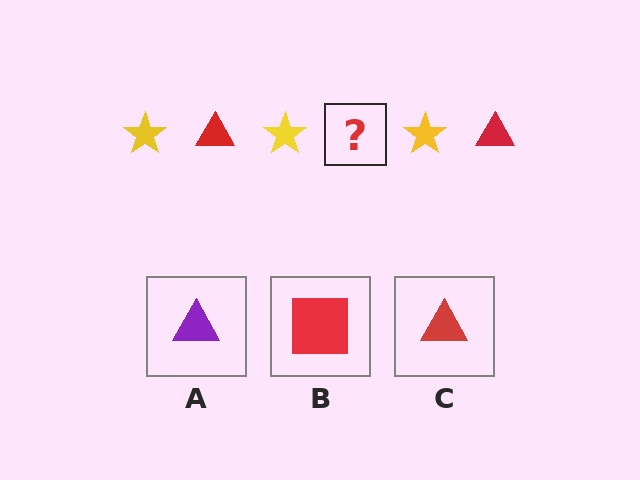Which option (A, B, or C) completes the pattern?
C.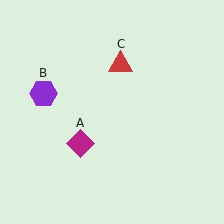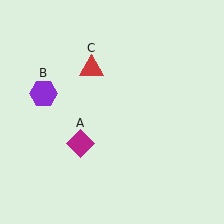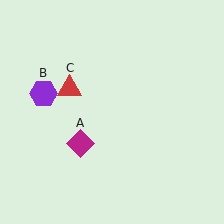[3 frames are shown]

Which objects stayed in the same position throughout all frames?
Magenta diamond (object A) and purple hexagon (object B) remained stationary.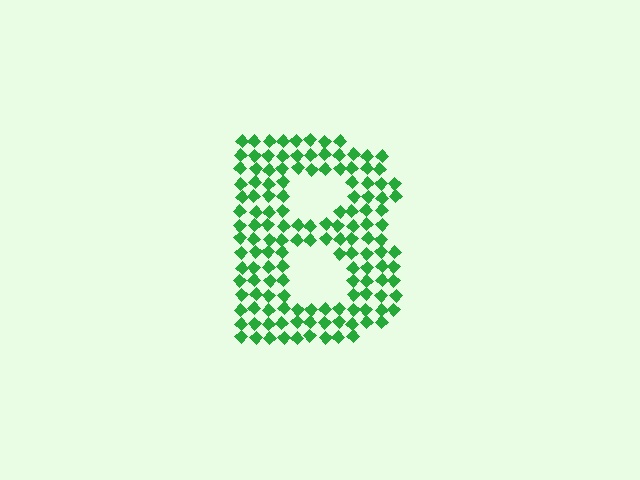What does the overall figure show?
The overall figure shows the letter B.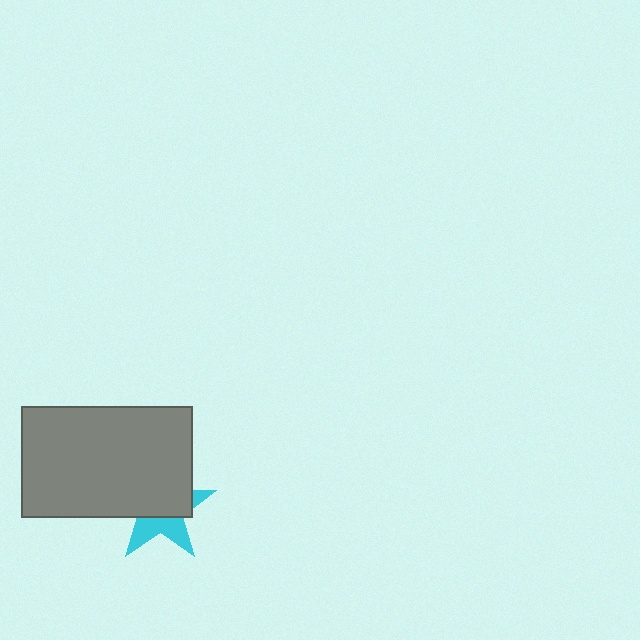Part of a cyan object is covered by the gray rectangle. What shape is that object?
It is a star.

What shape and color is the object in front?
The object in front is a gray rectangle.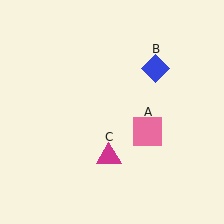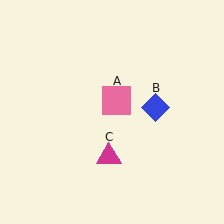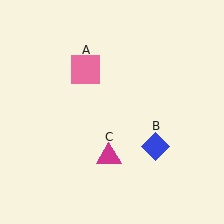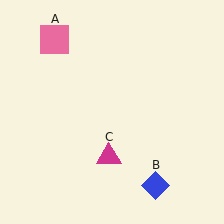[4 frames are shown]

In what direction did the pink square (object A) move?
The pink square (object A) moved up and to the left.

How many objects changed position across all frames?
2 objects changed position: pink square (object A), blue diamond (object B).